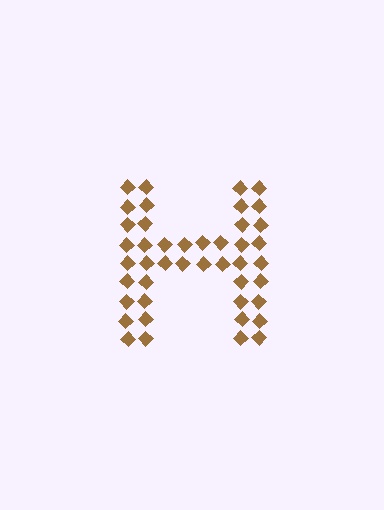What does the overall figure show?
The overall figure shows the letter H.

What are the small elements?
The small elements are diamonds.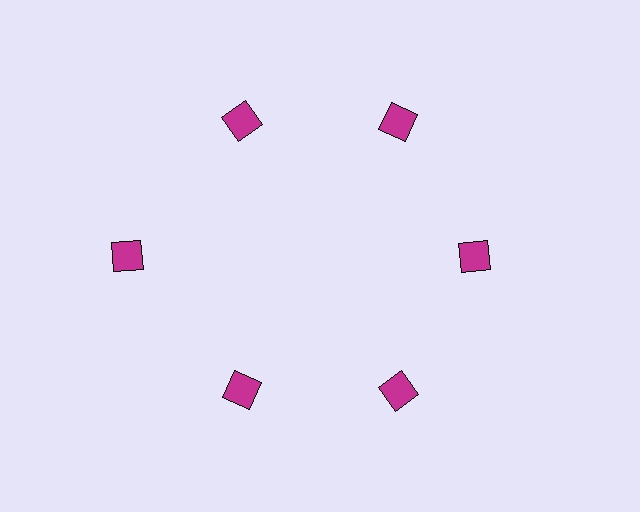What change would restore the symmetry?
The symmetry would be restored by moving it inward, back onto the ring so that all 6 squares sit at equal angles and equal distance from the center.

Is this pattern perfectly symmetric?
No. The 6 magenta squares are arranged in a ring, but one element near the 9 o'clock position is pushed outward from the center, breaking the 6-fold rotational symmetry.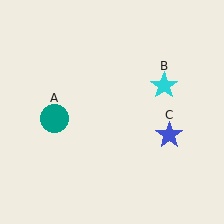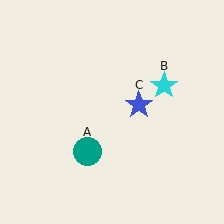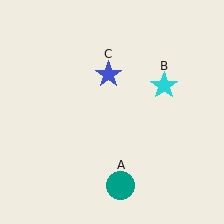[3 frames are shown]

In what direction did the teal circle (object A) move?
The teal circle (object A) moved down and to the right.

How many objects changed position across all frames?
2 objects changed position: teal circle (object A), blue star (object C).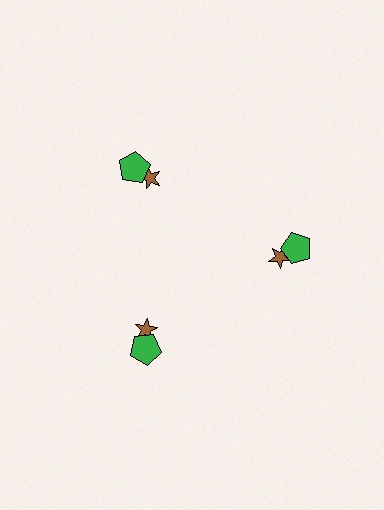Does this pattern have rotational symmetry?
Yes, this pattern has 3-fold rotational symmetry. It looks the same after rotating 120 degrees around the center.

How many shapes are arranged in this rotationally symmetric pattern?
There are 6 shapes, arranged in 3 groups of 2.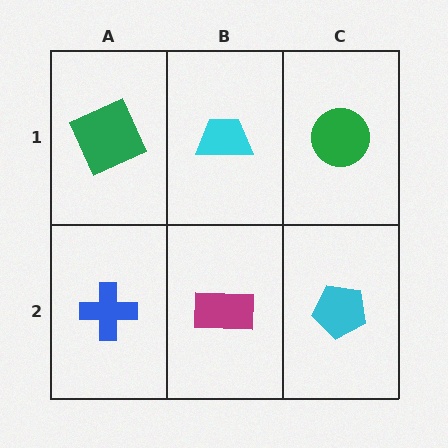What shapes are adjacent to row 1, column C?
A cyan pentagon (row 2, column C), a cyan trapezoid (row 1, column B).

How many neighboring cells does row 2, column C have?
2.